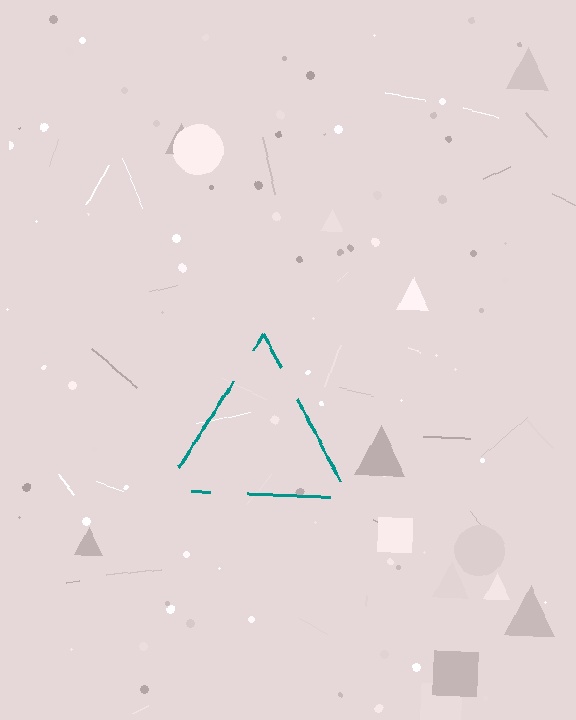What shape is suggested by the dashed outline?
The dashed outline suggests a triangle.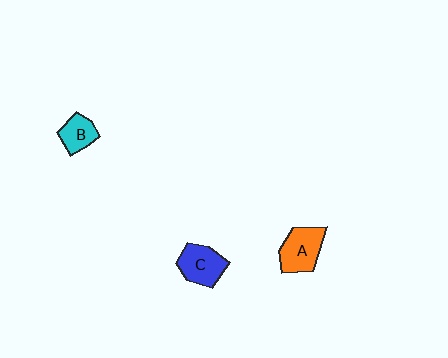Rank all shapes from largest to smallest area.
From largest to smallest: A (orange), C (blue), B (cyan).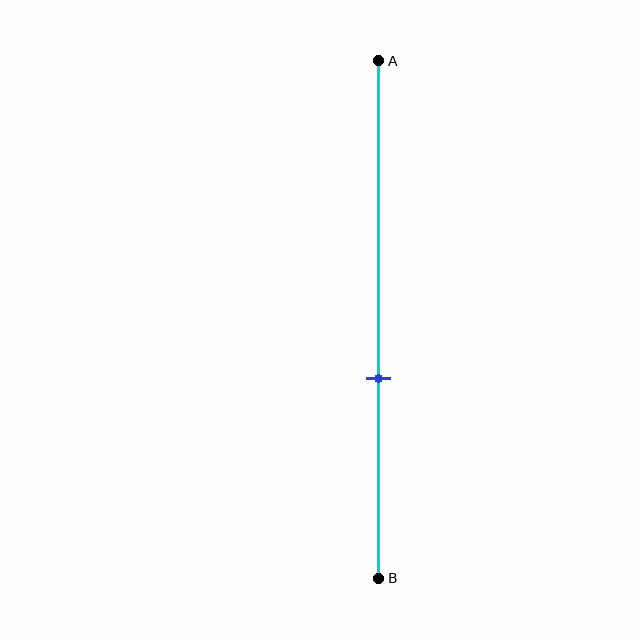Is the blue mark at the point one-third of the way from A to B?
No, the mark is at about 60% from A, not at the 33% one-third point.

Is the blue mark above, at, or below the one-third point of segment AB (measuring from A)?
The blue mark is below the one-third point of segment AB.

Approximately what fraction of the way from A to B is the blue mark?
The blue mark is approximately 60% of the way from A to B.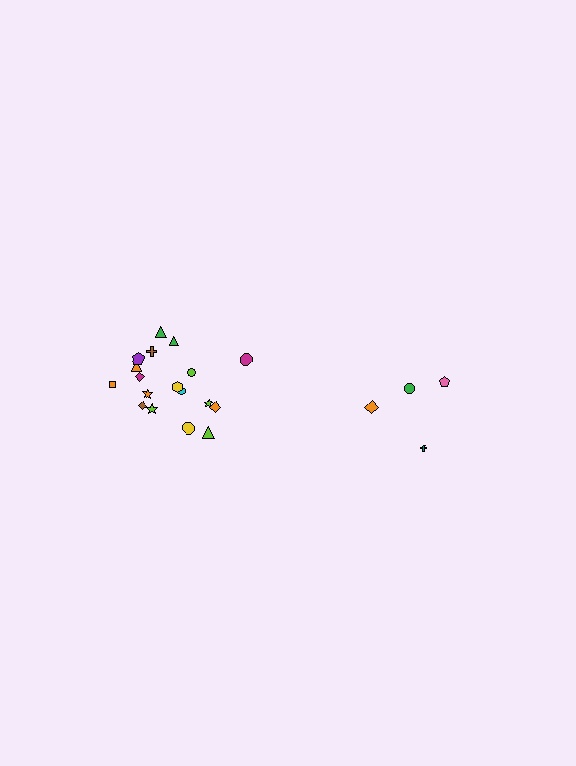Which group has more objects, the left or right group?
The left group.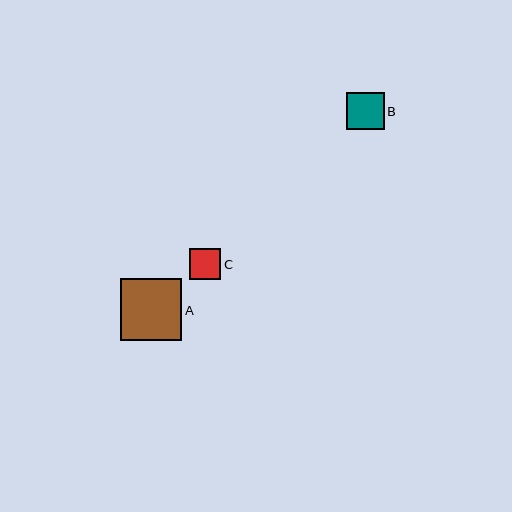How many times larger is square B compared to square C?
Square B is approximately 1.2 times the size of square C.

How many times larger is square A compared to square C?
Square A is approximately 2.0 times the size of square C.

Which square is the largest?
Square A is the largest with a size of approximately 62 pixels.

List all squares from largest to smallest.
From largest to smallest: A, B, C.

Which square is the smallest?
Square C is the smallest with a size of approximately 31 pixels.